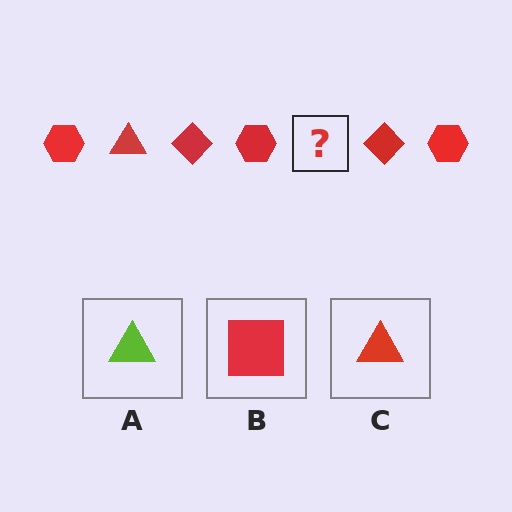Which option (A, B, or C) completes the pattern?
C.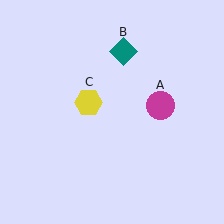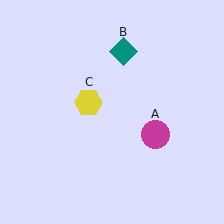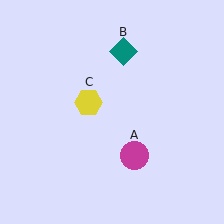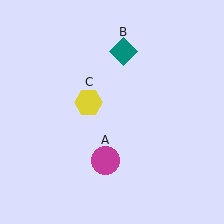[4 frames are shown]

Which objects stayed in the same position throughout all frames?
Teal diamond (object B) and yellow hexagon (object C) remained stationary.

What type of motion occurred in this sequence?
The magenta circle (object A) rotated clockwise around the center of the scene.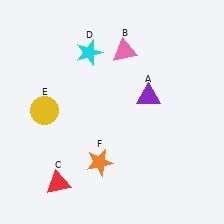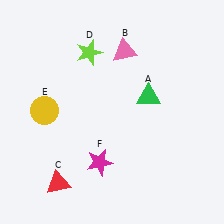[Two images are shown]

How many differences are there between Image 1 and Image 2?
There are 3 differences between the two images.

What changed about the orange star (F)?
In Image 1, F is orange. In Image 2, it changed to magenta.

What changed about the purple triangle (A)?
In Image 1, A is purple. In Image 2, it changed to green.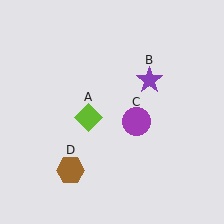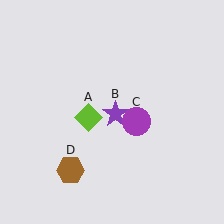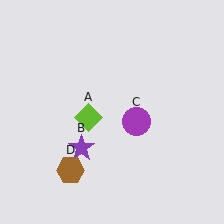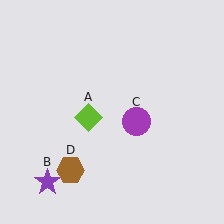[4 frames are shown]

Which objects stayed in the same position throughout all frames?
Lime diamond (object A) and purple circle (object C) and brown hexagon (object D) remained stationary.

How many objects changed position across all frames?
1 object changed position: purple star (object B).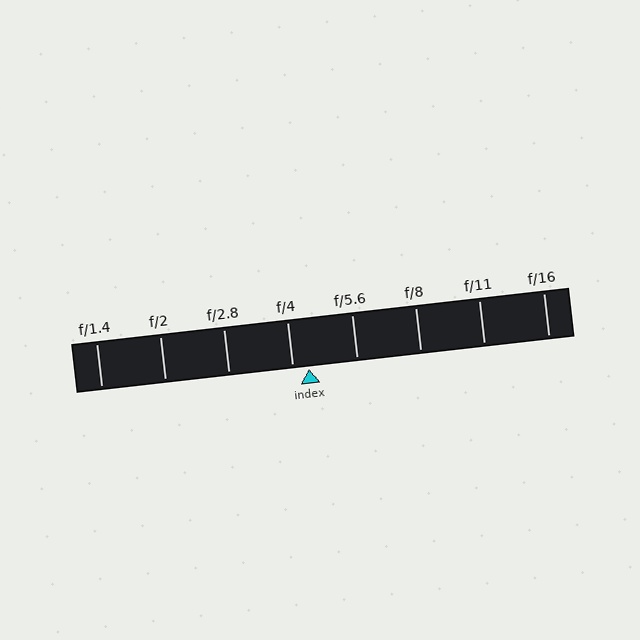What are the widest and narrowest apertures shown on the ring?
The widest aperture shown is f/1.4 and the narrowest is f/16.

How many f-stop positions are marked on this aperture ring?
There are 8 f-stop positions marked.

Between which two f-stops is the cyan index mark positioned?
The index mark is between f/4 and f/5.6.